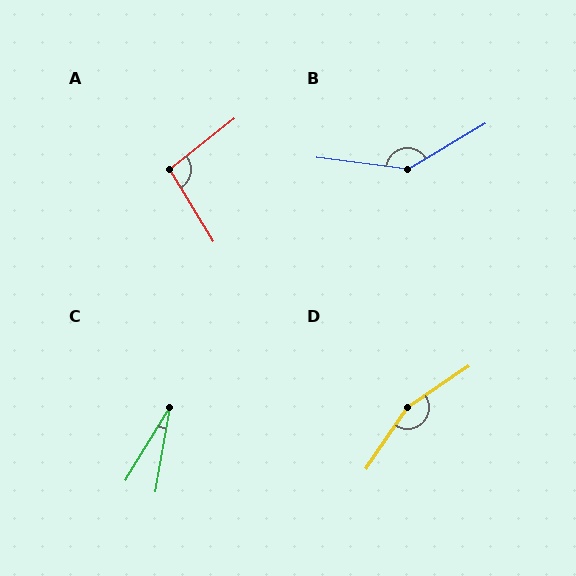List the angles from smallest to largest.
C (21°), A (97°), B (142°), D (158°).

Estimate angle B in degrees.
Approximately 142 degrees.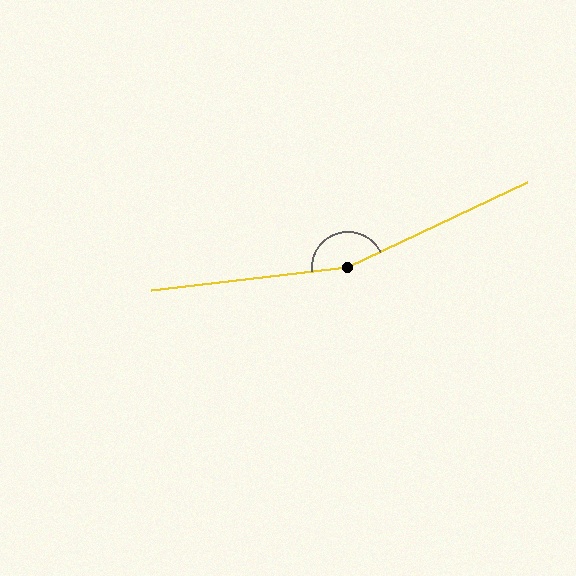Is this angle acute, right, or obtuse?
It is obtuse.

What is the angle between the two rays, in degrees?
Approximately 162 degrees.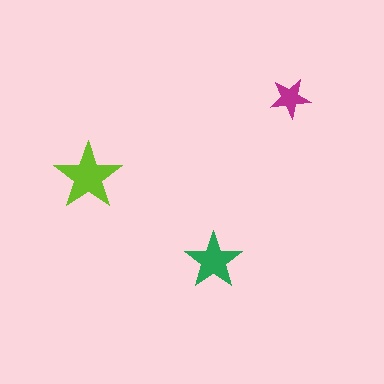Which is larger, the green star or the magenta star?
The green one.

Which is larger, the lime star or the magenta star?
The lime one.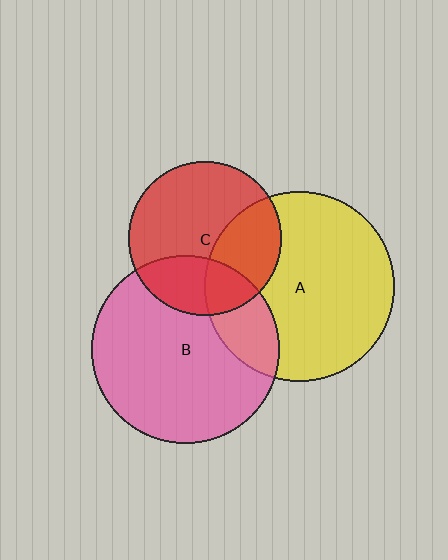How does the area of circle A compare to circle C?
Approximately 1.5 times.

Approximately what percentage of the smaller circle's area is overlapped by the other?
Approximately 35%.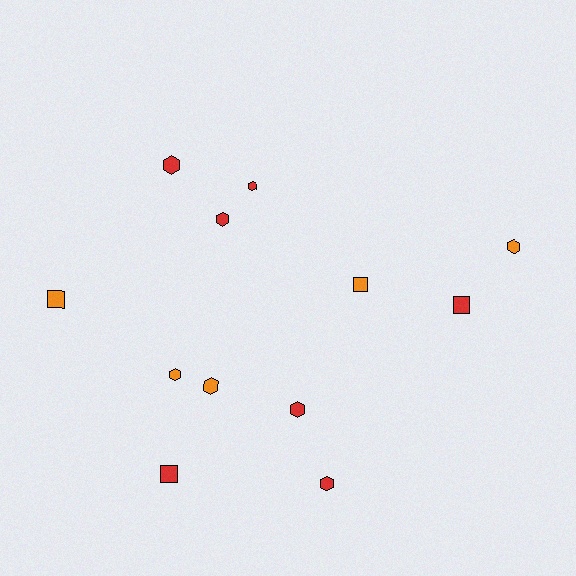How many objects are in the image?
There are 12 objects.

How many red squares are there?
There are 2 red squares.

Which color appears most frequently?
Red, with 7 objects.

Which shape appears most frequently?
Hexagon, with 8 objects.